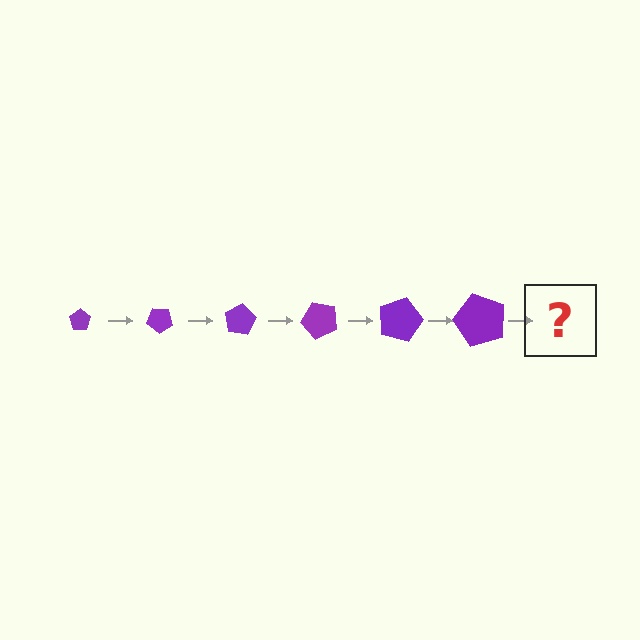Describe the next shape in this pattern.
It should be a pentagon, larger than the previous one and rotated 240 degrees from the start.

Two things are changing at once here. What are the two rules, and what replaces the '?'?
The two rules are that the pentagon grows larger each step and it rotates 40 degrees each step. The '?' should be a pentagon, larger than the previous one and rotated 240 degrees from the start.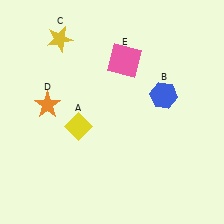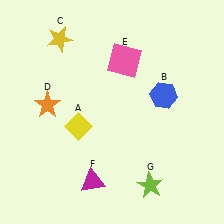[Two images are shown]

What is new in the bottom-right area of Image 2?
A lime star (G) was added in the bottom-right area of Image 2.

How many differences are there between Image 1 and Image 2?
There are 2 differences between the two images.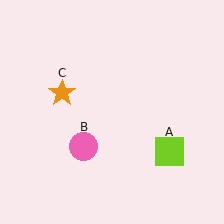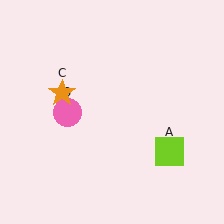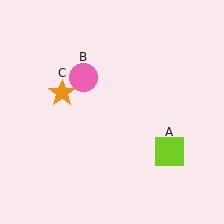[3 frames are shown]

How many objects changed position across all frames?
1 object changed position: pink circle (object B).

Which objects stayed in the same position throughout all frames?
Lime square (object A) and orange star (object C) remained stationary.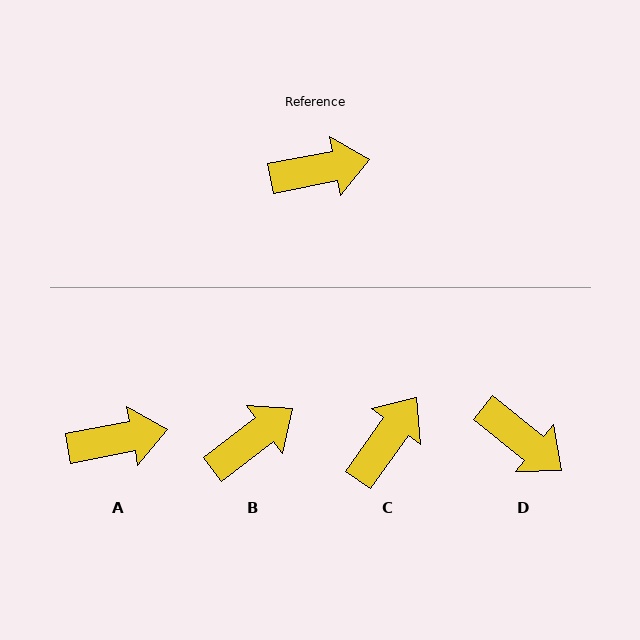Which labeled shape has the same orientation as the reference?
A.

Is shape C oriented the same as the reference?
No, it is off by about 44 degrees.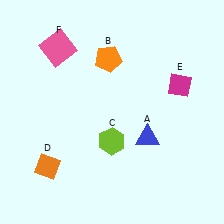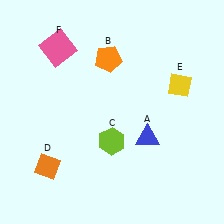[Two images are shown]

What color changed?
The diamond (E) changed from magenta in Image 1 to yellow in Image 2.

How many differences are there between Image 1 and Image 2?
There is 1 difference between the two images.